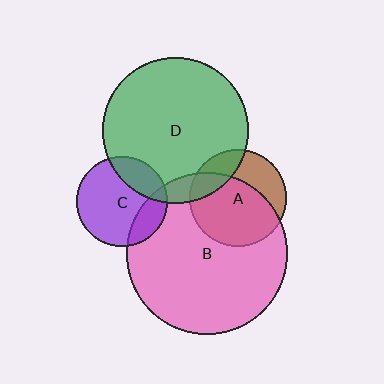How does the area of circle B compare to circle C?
Approximately 3.2 times.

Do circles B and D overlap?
Yes.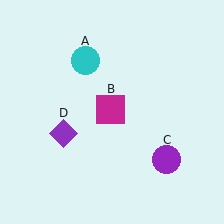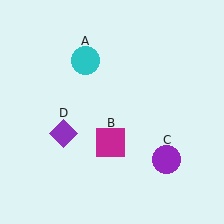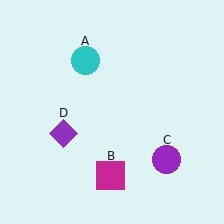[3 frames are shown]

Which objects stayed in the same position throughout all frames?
Cyan circle (object A) and purple circle (object C) and purple diamond (object D) remained stationary.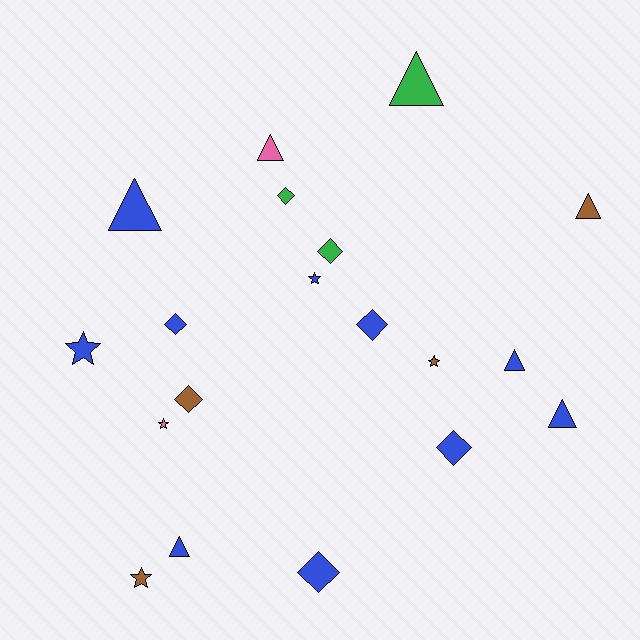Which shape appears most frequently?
Triangle, with 7 objects.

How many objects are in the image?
There are 19 objects.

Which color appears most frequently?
Blue, with 10 objects.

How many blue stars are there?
There are 2 blue stars.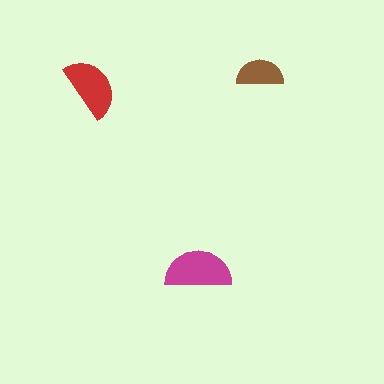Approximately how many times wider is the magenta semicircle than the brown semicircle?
About 1.5 times wider.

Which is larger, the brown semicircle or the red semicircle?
The red one.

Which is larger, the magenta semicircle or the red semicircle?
The magenta one.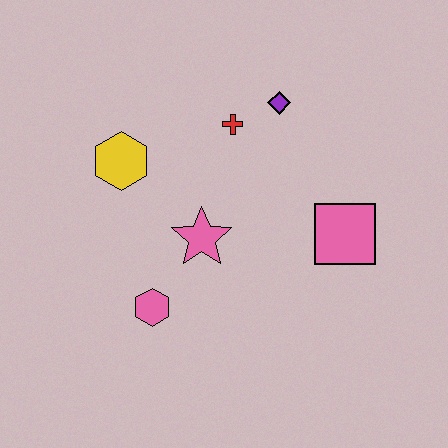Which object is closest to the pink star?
The pink hexagon is closest to the pink star.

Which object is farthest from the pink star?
The purple diamond is farthest from the pink star.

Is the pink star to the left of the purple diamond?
Yes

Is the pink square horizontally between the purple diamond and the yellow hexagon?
No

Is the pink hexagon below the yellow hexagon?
Yes